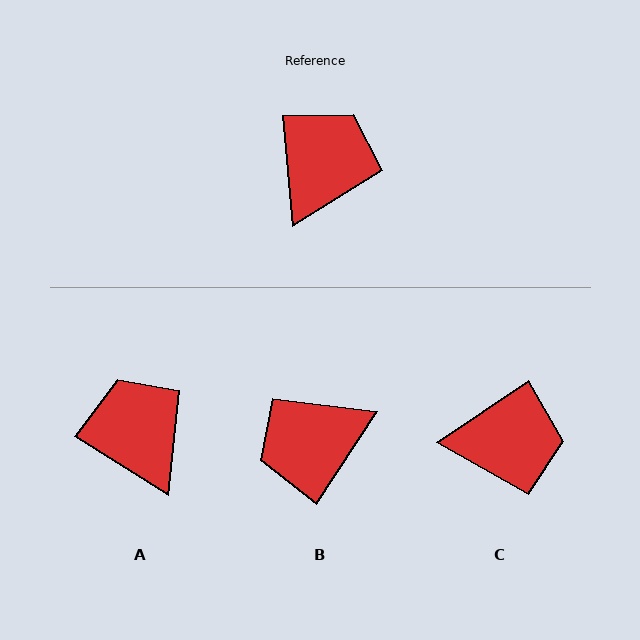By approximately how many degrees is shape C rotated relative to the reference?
Approximately 61 degrees clockwise.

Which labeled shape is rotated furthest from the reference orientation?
B, about 141 degrees away.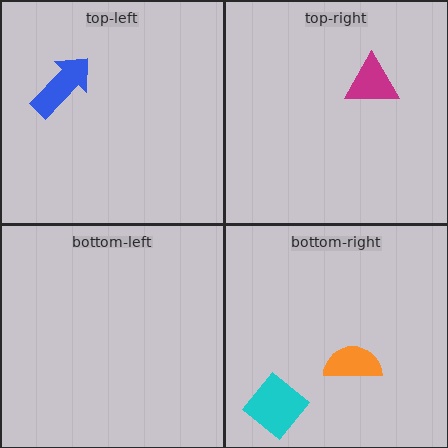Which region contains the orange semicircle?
The bottom-right region.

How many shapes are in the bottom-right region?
2.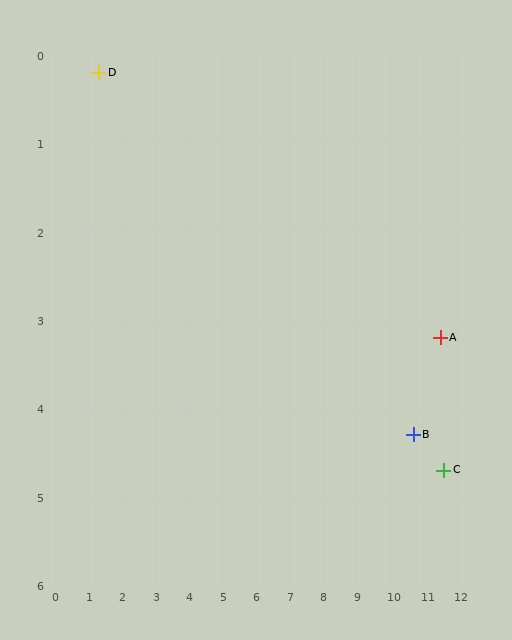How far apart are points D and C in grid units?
Points D and C are about 11.2 grid units apart.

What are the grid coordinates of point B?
Point B is at approximately (10.7, 4.3).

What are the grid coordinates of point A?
Point A is at approximately (11.5, 3.2).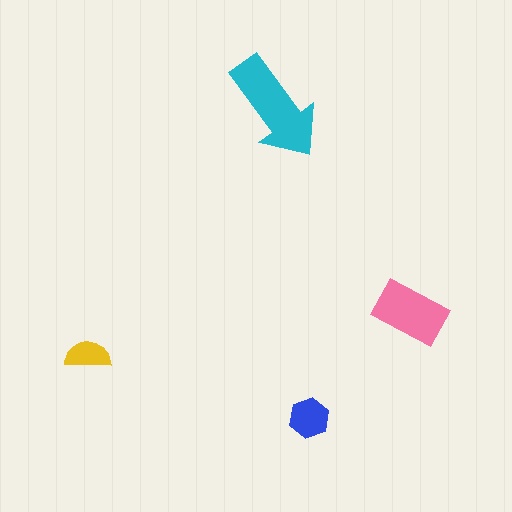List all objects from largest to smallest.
The cyan arrow, the pink rectangle, the blue hexagon, the yellow semicircle.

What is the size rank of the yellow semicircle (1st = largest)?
4th.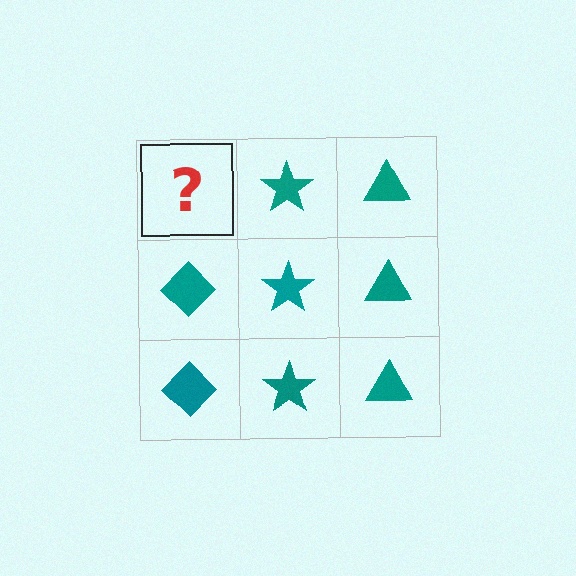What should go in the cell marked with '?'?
The missing cell should contain a teal diamond.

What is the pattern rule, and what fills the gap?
The rule is that each column has a consistent shape. The gap should be filled with a teal diamond.